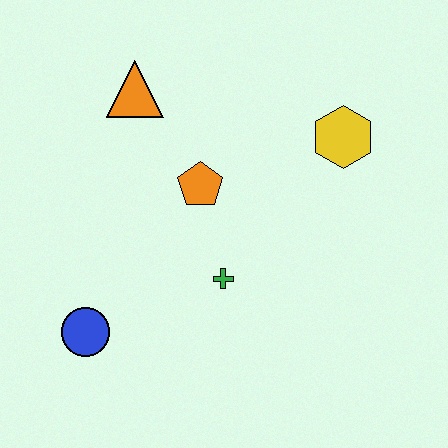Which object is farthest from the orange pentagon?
The blue circle is farthest from the orange pentagon.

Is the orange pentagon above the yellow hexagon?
No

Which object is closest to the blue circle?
The green cross is closest to the blue circle.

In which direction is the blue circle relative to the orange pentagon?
The blue circle is below the orange pentagon.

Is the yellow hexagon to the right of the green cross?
Yes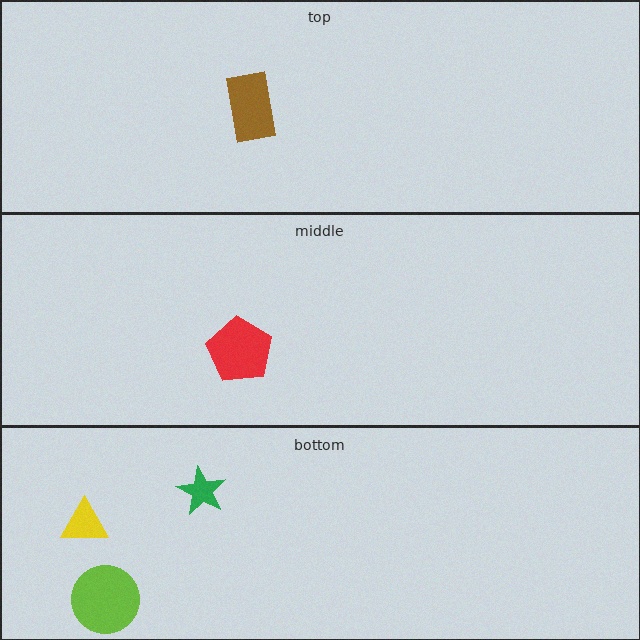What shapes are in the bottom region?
The green star, the yellow triangle, the lime circle.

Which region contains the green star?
The bottom region.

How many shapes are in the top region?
1.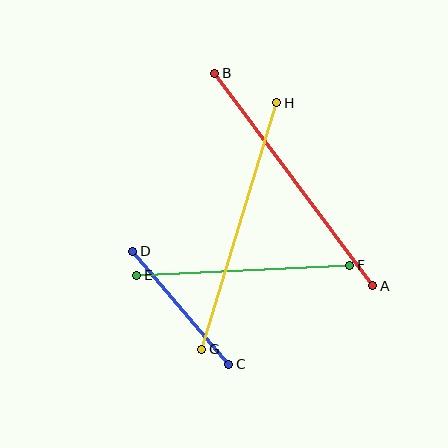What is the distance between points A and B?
The distance is approximately 265 pixels.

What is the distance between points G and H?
The distance is approximately 258 pixels.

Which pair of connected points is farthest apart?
Points A and B are farthest apart.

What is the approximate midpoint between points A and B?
The midpoint is at approximately (294, 179) pixels.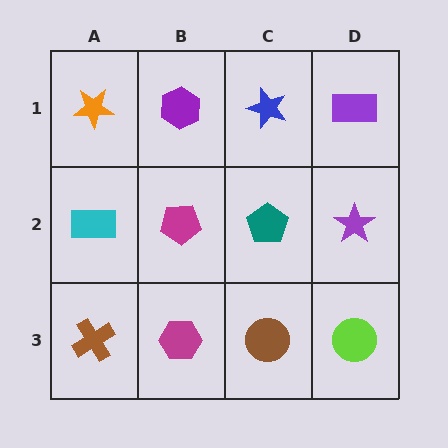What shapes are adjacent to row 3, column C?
A teal pentagon (row 2, column C), a magenta hexagon (row 3, column B), a lime circle (row 3, column D).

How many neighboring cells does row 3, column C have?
3.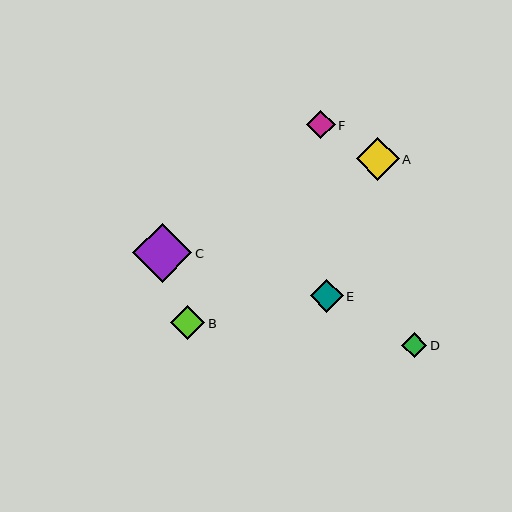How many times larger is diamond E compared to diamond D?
Diamond E is approximately 1.3 times the size of diamond D.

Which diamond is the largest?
Diamond C is the largest with a size of approximately 59 pixels.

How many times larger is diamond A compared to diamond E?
Diamond A is approximately 1.3 times the size of diamond E.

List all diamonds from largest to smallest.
From largest to smallest: C, A, B, E, F, D.